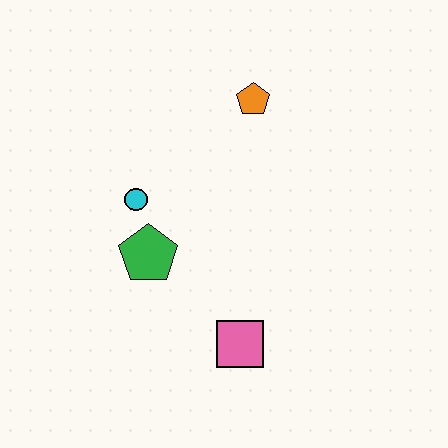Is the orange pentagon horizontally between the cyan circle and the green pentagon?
No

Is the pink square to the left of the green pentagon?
No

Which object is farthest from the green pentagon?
The orange pentagon is farthest from the green pentagon.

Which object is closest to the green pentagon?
The cyan circle is closest to the green pentagon.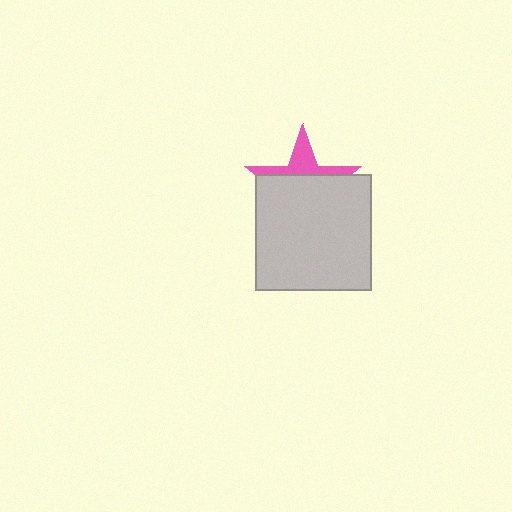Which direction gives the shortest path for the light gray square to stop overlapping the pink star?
Moving down gives the shortest separation.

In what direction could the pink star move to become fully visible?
The pink star could move up. That would shift it out from behind the light gray square entirely.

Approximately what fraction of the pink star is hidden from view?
Roughly 67% of the pink star is hidden behind the light gray square.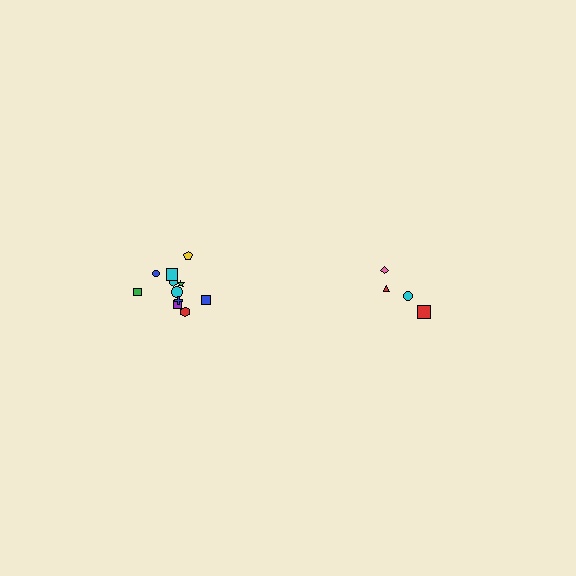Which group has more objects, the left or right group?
The left group.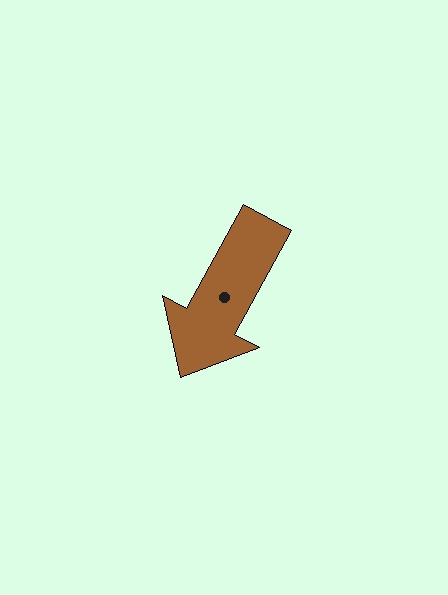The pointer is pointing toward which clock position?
Roughly 7 o'clock.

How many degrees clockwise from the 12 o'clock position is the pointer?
Approximately 209 degrees.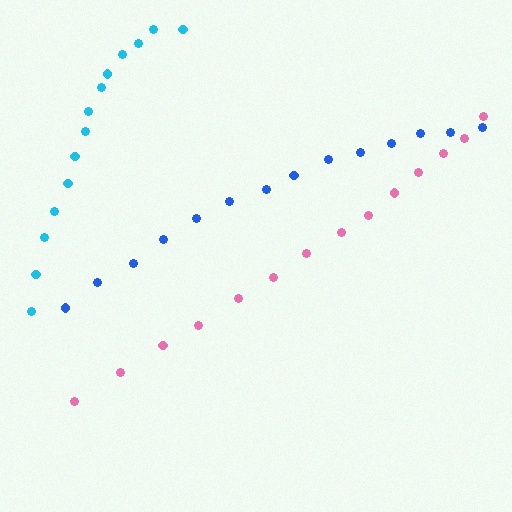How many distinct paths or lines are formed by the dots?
There are 3 distinct paths.